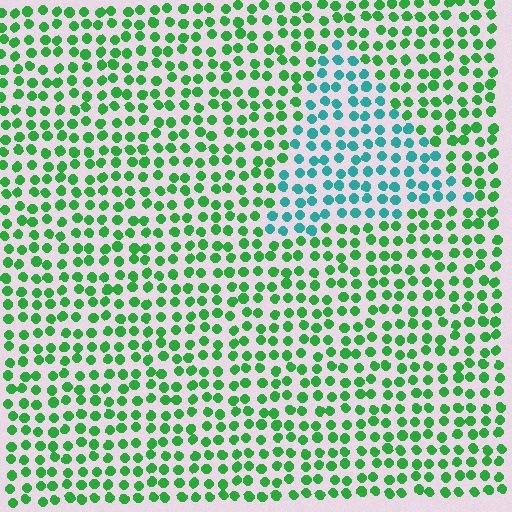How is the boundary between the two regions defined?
The boundary is defined purely by a slight shift in hue (about 48 degrees). Spacing, size, and orientation are identical on both sides.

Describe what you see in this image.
The image is filled with small green elements in a uniform arrangement. A triangle-shaped region is visible where the elements are tinted to a slightly different hue, forming a subtle color boundary.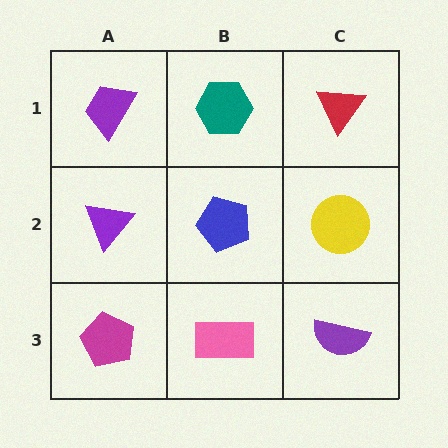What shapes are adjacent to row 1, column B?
A blue pentagon (row 2, column B), a purple trapezoid (row 1, column A), a red triangle (row 1, column C).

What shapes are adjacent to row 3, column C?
A yellow circle (row 2, column C), a pink rectangle (row 3, column B).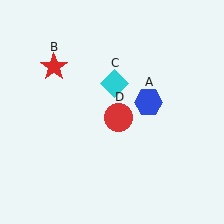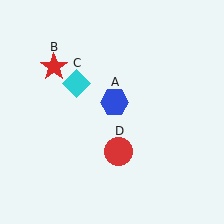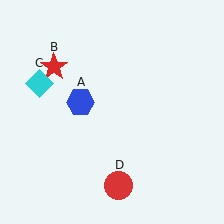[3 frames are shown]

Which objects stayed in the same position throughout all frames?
Red star (object B) remained stationary.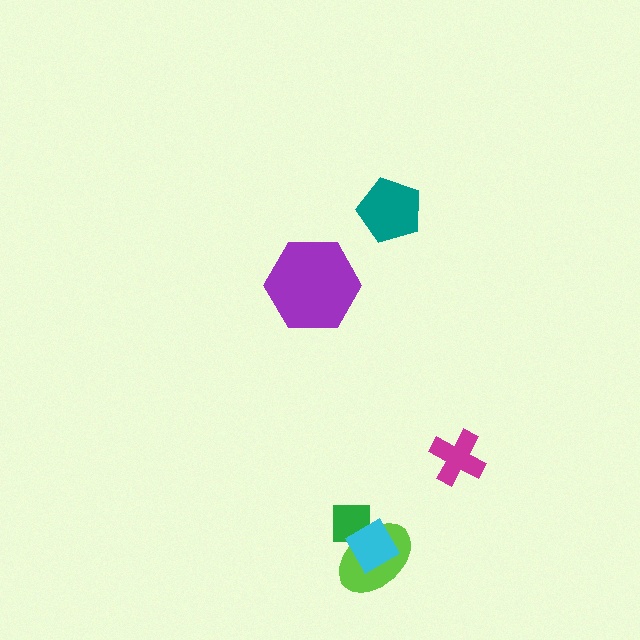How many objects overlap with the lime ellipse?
2 objects overlap with the lime ellipse.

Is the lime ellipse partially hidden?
Yes, it is partially covered by another shape.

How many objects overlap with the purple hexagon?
0 objects overlap with the purple hexagon.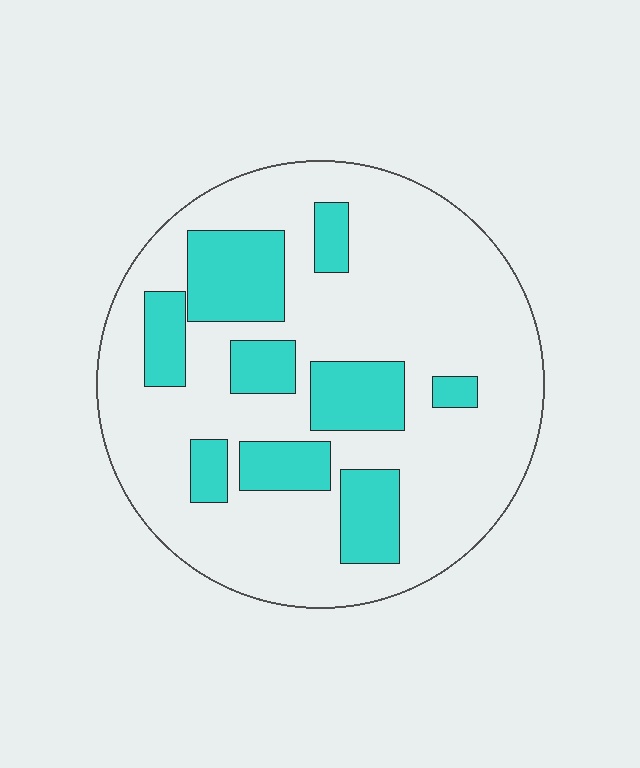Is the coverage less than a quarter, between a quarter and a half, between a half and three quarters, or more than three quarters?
Between a quarter and a half.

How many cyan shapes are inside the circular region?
9.